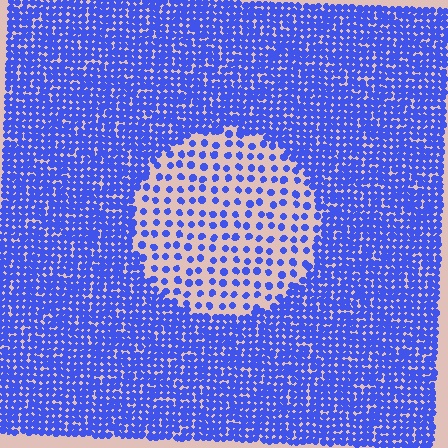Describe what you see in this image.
The image contains small blue elements arranged at two different densities. A circle-shaped region is visible where the elements are less densely packed than the surrounding area.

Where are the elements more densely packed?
The elements are more densely packed outside the circle boundary.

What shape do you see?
I see a circle.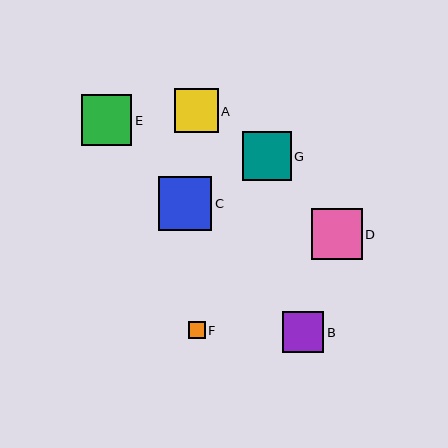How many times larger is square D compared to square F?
Square D is approximately 3.0 times the size of square F.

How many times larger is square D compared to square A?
Square D is approximately 1.2 times the size of square A.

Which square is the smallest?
Square F is the smallest with a size of approximately 17 pixels.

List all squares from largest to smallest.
From largest to smallest: C, D, E, G, A, B, F.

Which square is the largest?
Square C is the largest with a size of approximately 54 pixels.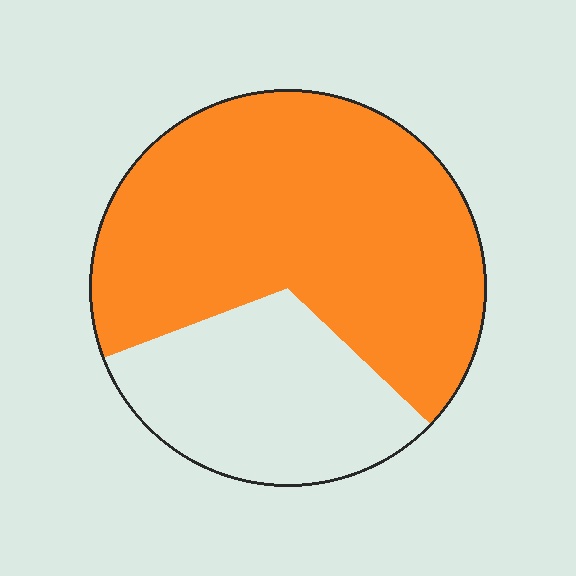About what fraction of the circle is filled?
About two thirds (2/3).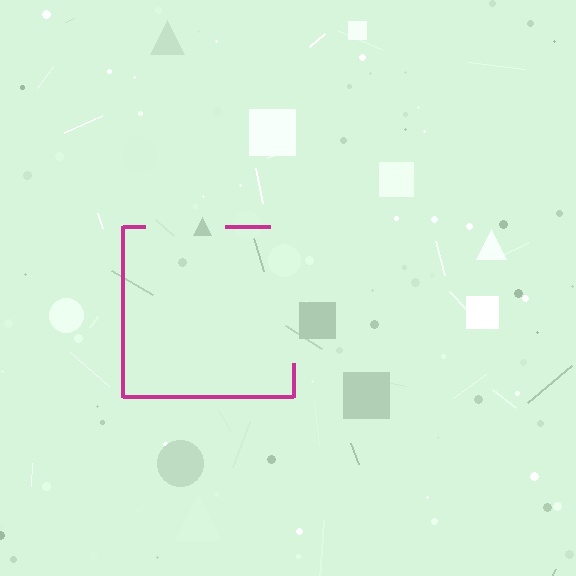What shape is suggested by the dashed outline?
The dashed outline suggests a square.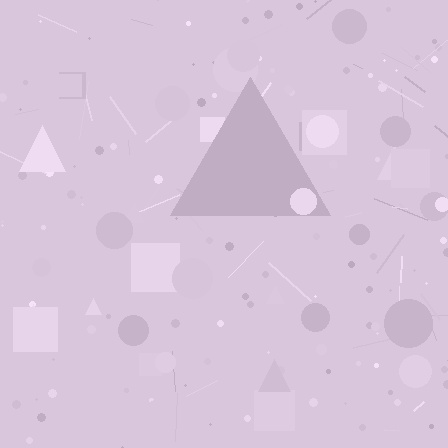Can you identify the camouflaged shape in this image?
The camouflaged shape is a triangle.